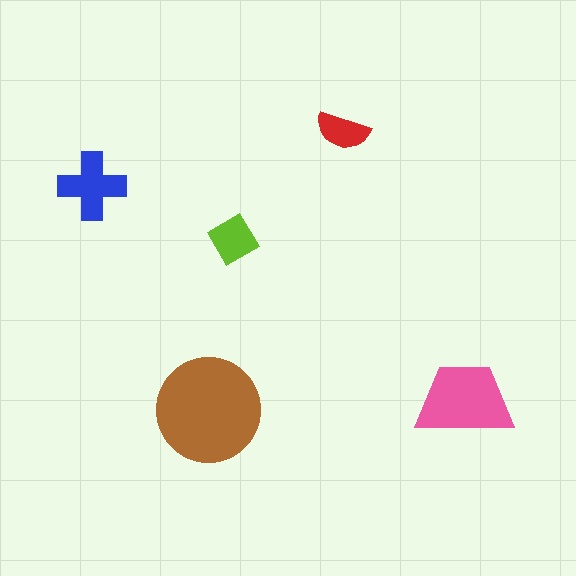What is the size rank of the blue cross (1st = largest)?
3rd.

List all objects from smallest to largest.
The red semicircle, the lime diamond, the blue cross, the pink trapezoid, the brown circle.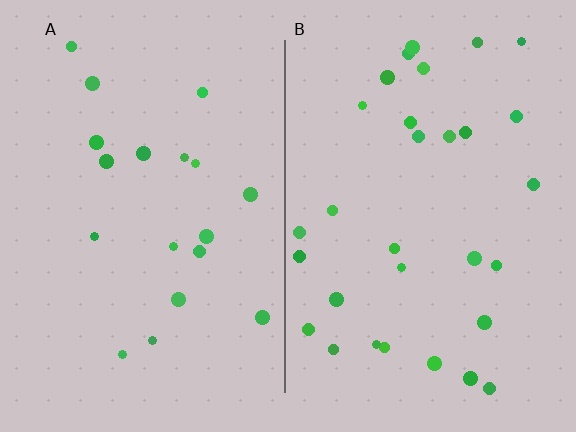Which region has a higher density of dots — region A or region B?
B (the right).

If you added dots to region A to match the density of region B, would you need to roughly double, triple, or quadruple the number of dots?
Approximately double.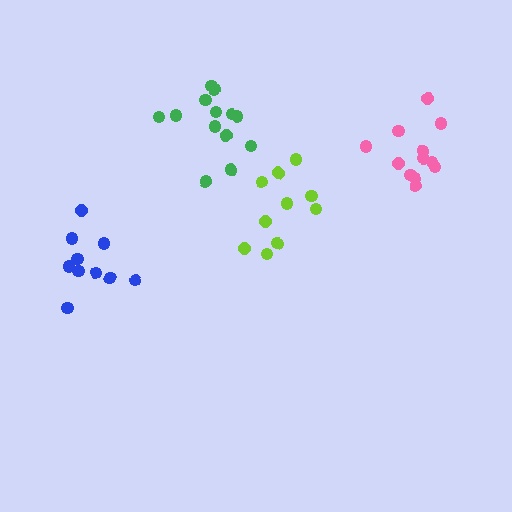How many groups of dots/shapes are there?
There are 4 groups.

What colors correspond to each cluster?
The clusters are colored: pink, lime, blue, green.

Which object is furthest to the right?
The pink cluster is rightmost.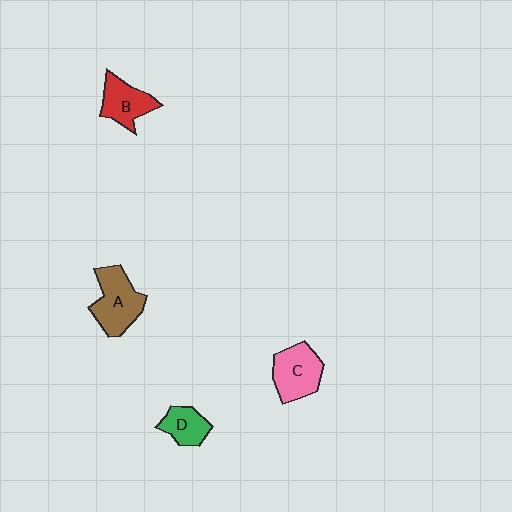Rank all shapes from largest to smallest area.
From largest to smallest: A (brown), C (pink), B (red), D (green).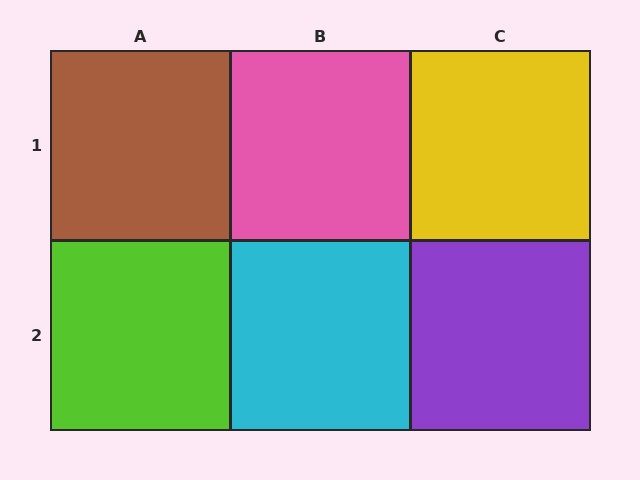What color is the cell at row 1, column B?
Pink.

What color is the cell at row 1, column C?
Yellow.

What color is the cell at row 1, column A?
Brown.